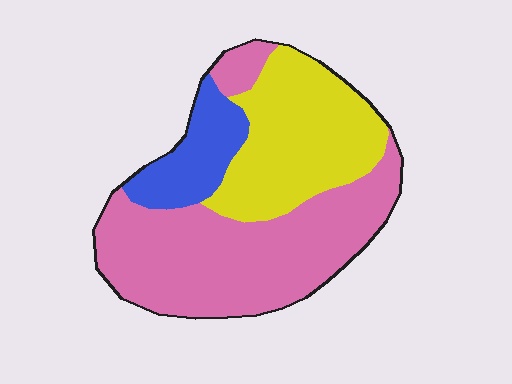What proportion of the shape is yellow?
Yellow takes up about one third (1/3) of the shape.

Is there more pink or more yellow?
Pink.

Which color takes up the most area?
Pink, at roughly 55%.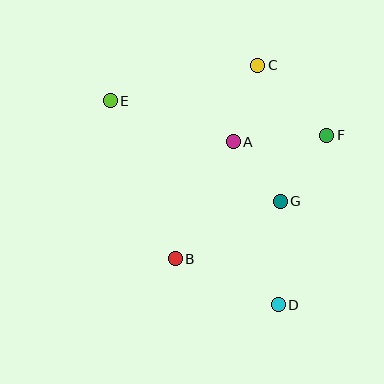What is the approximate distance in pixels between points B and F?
The distance between B and F is approximately 196 pixels.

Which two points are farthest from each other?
Points D and E are farthest from each other.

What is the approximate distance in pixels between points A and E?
The distance between A and E is approximately 130 pixels.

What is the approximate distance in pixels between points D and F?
The distance between D and F is approximately 176 pixels.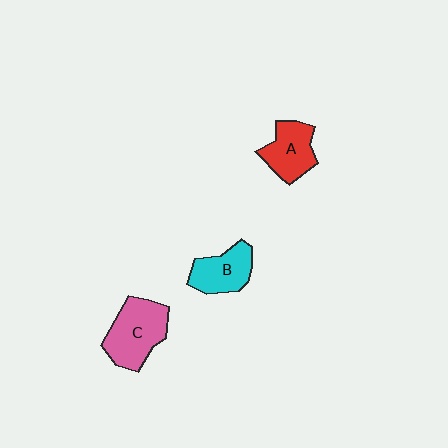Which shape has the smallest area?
Shape B (cyan).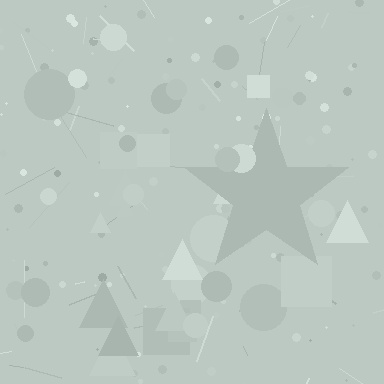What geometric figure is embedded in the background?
A star is embedded in the background.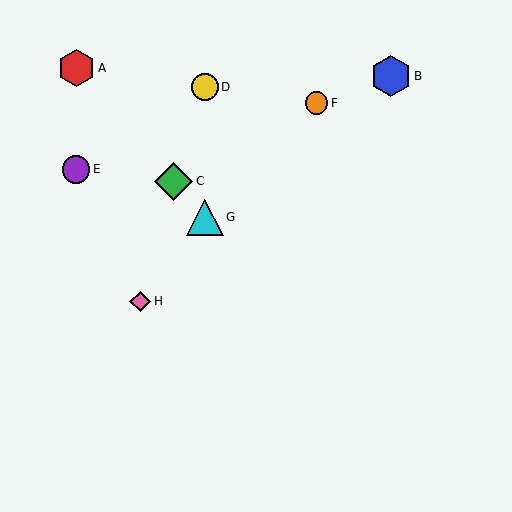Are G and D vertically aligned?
Yes, both are at x≈205.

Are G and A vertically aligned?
No, G is at x≈205 and A is at x≈77.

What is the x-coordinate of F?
Object F is at x≈317.